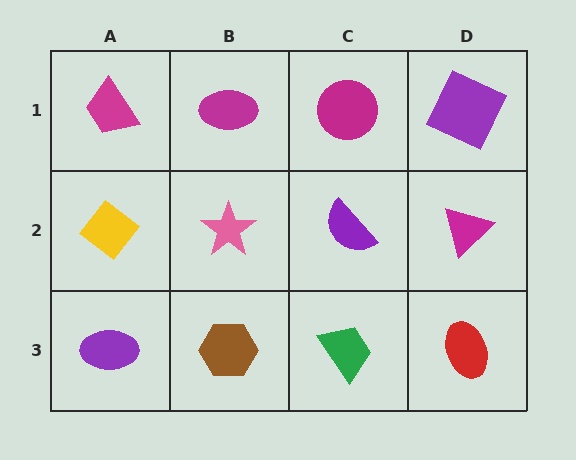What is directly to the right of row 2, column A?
A pink star.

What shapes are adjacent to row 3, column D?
A magenta triangle (row 2, column D), a green trapezoid (row 3, column C).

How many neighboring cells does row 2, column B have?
4.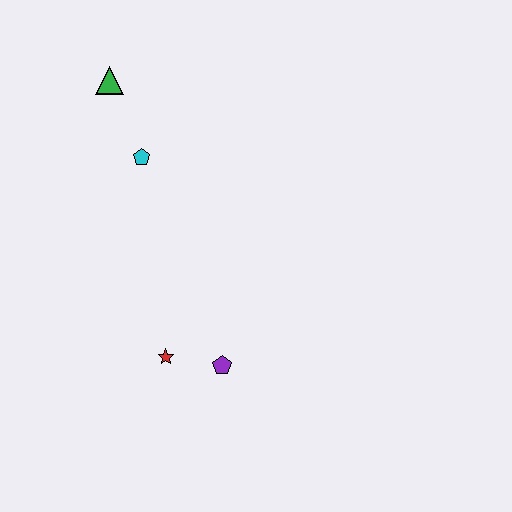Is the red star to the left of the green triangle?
No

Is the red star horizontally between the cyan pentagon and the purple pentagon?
Yes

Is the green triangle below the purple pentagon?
No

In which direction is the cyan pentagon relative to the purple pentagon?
The cyan pentagon is above the purple pentagon.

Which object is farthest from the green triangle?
The purple pentagon is farthest from the green triangle.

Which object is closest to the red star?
The purple pentagon is closest to the red star.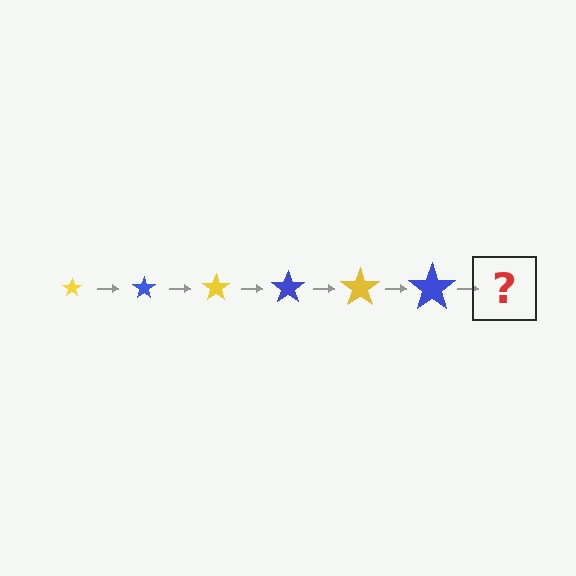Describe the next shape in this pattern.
It should be a yellow star, larger than the previous one.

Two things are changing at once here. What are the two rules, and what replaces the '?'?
The two rules are that the star grows larger each step and the color cycles through yellow and blue. The '?' should be a yellow star, larger than the previous one.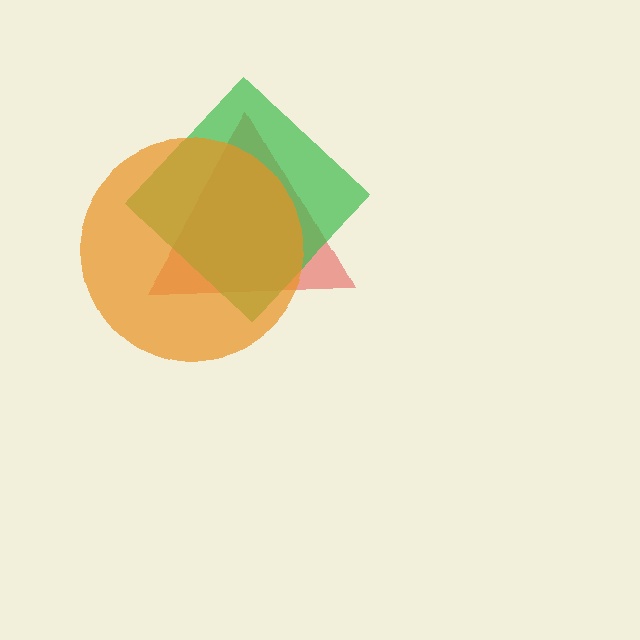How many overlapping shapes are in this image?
There are 3 overlapping shapes in the image.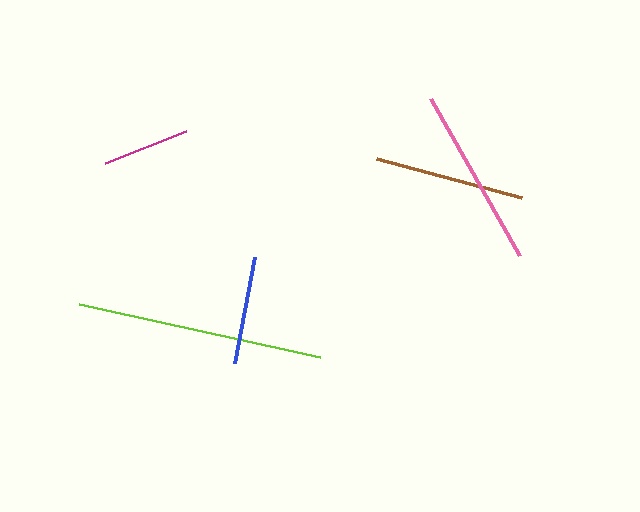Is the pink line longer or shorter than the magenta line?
The pink line is longer than the magenta line.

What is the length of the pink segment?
The pink segment is approximately 180 pixels long.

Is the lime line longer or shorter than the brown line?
The lime line is longer than the brown line.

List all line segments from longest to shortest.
From longest to shortest: lime, pink, brown, blue, magenta.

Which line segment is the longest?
The lime line is the longest at approximately 247 pixels.